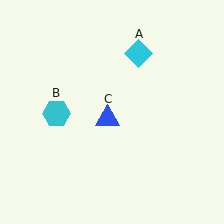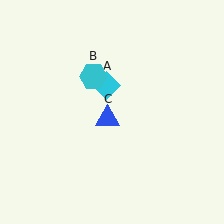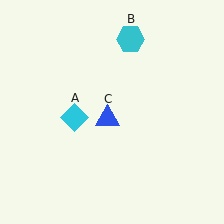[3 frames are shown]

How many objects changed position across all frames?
2 objects changed position: cyan diamond (object A), cyan hexagon (object B).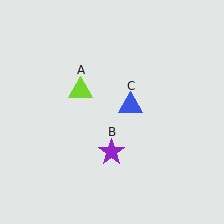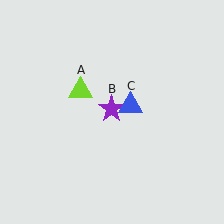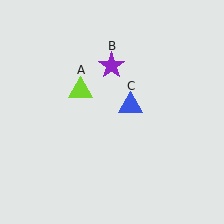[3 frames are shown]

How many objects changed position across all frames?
1 object changed position: purple star (object B).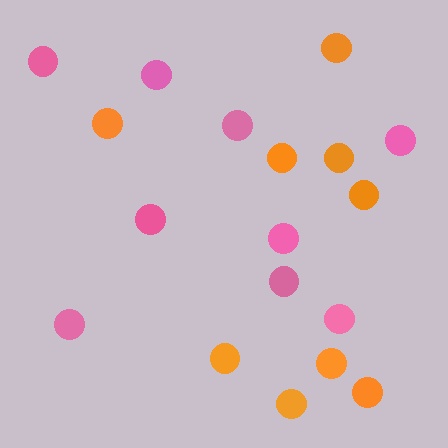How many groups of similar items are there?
There are 2 groups: one group of orange circles (9) and one group of pink circles (9).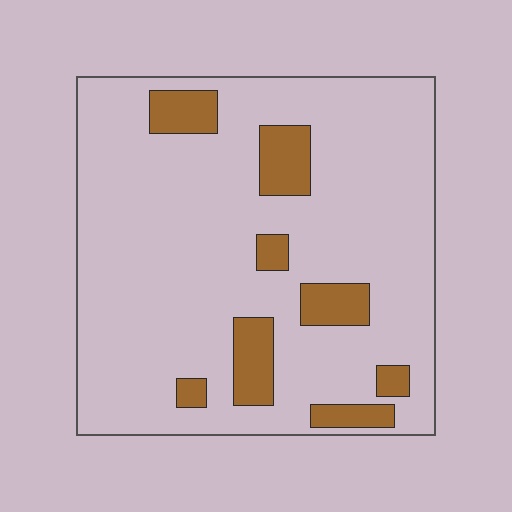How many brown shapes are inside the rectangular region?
8.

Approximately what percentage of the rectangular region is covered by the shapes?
Approximately 15%.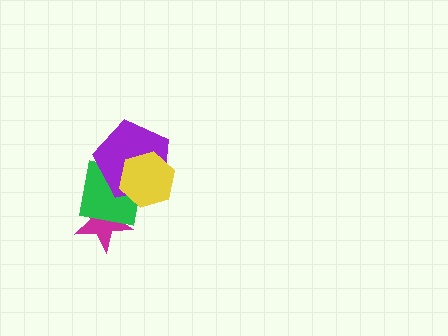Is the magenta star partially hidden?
Yes, it is partially covered by another shape.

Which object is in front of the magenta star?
The green square is in front of the magenta star.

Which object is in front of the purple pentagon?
The yellow hexagon is in front of the purple pentagon.